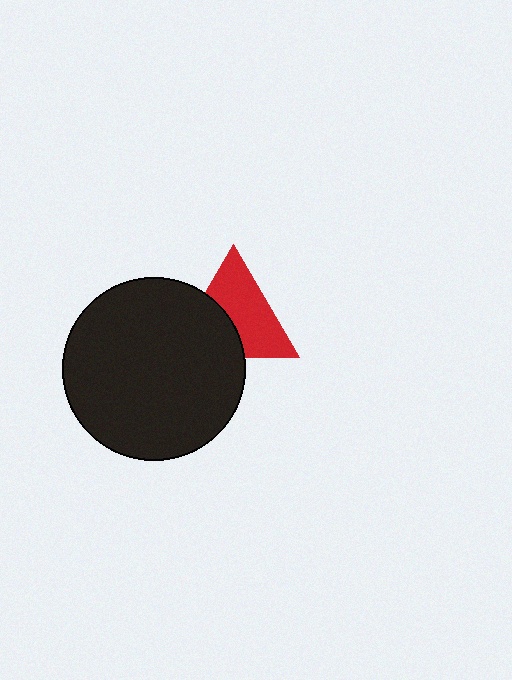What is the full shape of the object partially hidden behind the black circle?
The partially hidden object is a red triangle.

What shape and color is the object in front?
The object in front is a black circle.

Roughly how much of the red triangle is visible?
About half of it is visible (roughly 61%).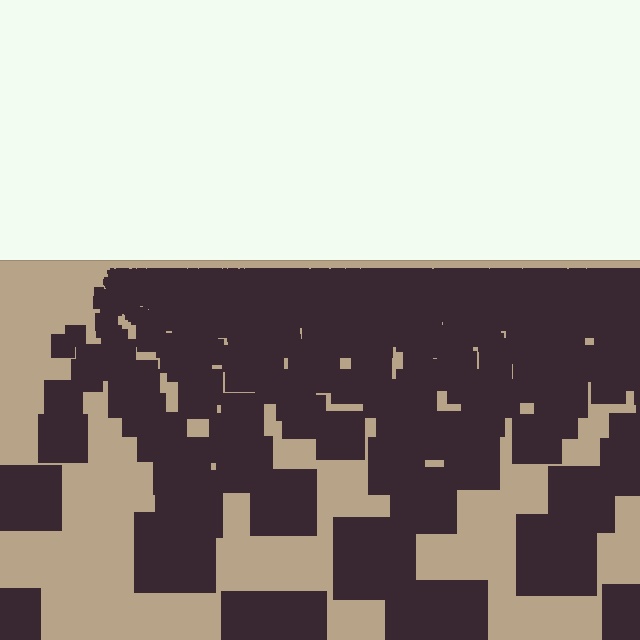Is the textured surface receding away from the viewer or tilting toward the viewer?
The surface is receding away from the viewer. Texture elements get smaller and denser toward the top.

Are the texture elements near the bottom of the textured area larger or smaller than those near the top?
Larger. Near the bottom, elements are closer to the viewer and appear at a bigger on-screen size.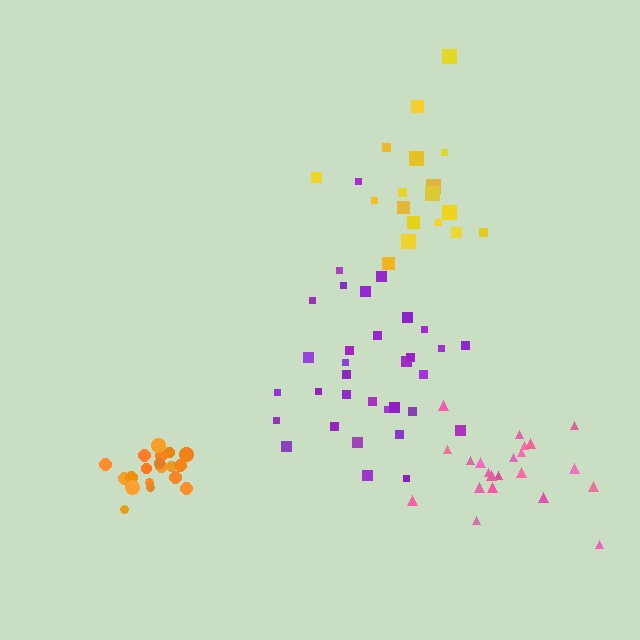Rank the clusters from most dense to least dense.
orange, pink, yellow, purple.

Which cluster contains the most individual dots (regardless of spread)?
Purple (34).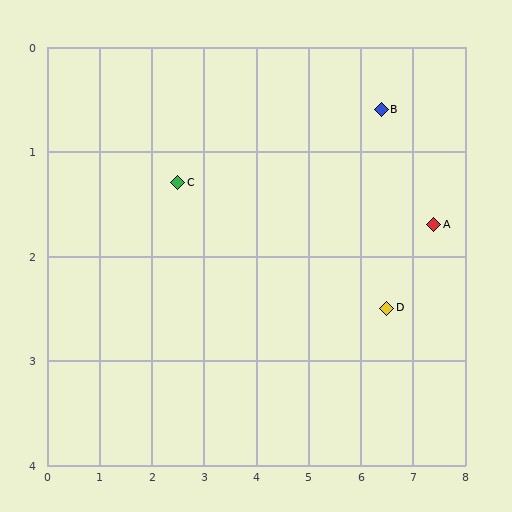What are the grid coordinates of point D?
Point D is at approximately (6.5, 2.5).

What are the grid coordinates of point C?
Point C is at approximately (2.5, 1.3).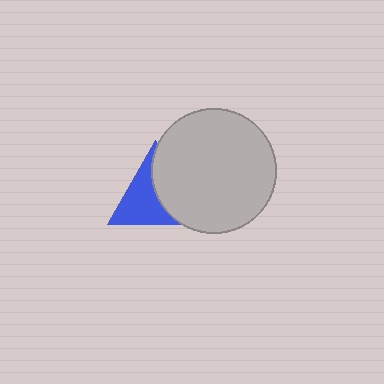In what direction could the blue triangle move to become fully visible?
The blue triangle could move left. That would shift it out from behind the light gray circle entirely.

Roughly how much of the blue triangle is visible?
About half of it is visible (roughly 54%).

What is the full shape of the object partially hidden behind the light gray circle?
The partially hidden object is a blue triangle.